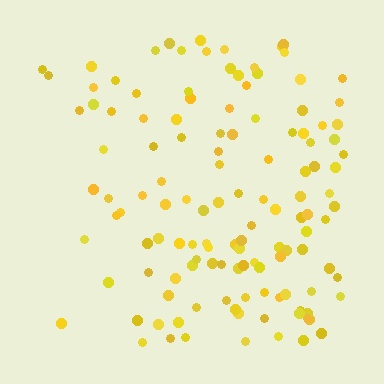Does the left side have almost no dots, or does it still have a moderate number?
Still a moderate number, just noticeably fewer than the right.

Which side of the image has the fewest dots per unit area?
The left.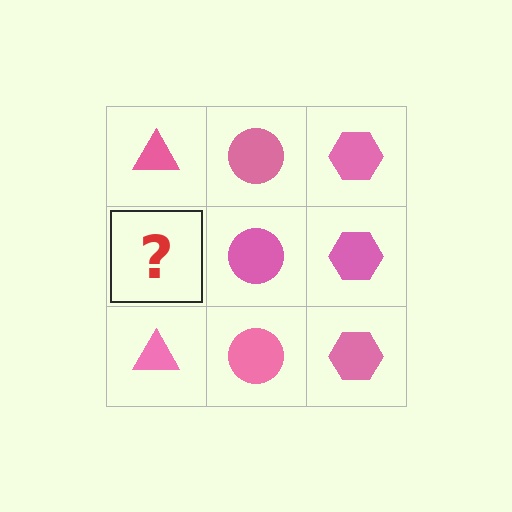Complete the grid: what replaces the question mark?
The question mark should be replaced with a pink triangle.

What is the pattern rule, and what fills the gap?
The rule is that each column has a consistent shape. The gap should be filled with a pink triangle.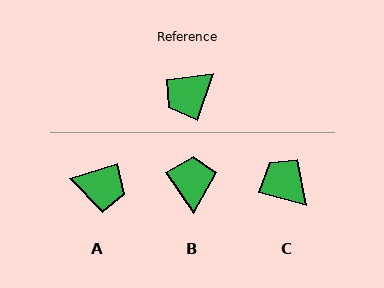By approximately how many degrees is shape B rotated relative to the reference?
Approximately 126 degrees clockwise.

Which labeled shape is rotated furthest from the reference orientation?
A, about 126 degrees away.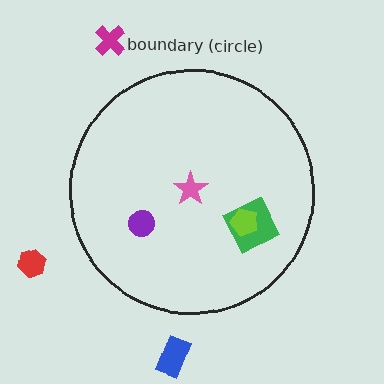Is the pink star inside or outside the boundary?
Inside.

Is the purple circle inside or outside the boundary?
Inside.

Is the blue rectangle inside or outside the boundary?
Outside.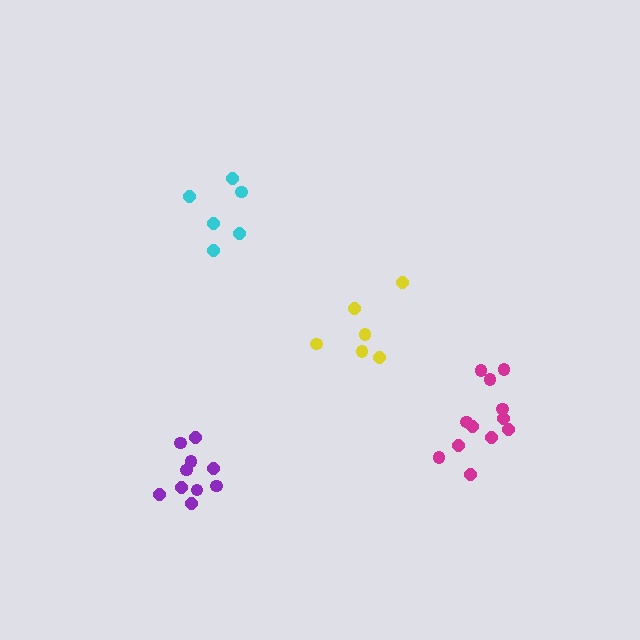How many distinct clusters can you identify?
There are 4 distinct clusters.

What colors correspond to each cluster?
The clusters are colored: yellow, magenta, purple, cyan.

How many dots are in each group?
Group 1: 6 dots, Group 2: 12 dots, Group 3: 10 dots, Group 4: 6 dots (34 total).